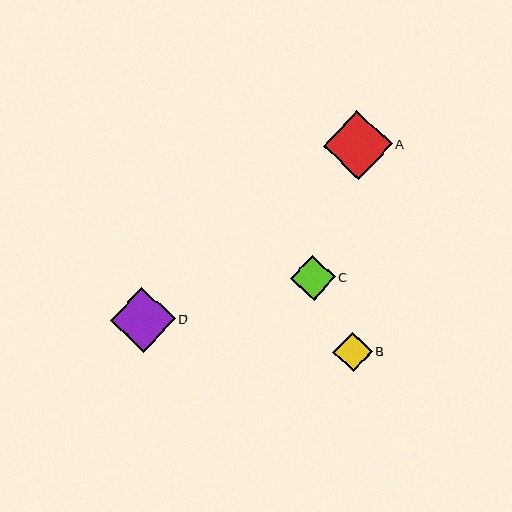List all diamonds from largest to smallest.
From largest to smallest: A, D, C, B.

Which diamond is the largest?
Diamond A is the largest with a size of approximately 69 pixels.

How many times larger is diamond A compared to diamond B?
Diamond A is approximately 1.7 times the size of diamond B.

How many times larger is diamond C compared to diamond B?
Diamond C is approximately 1.1 times the size of diamond B.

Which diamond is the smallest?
Diamond B is the smallest with a size of approximately 40 pixels.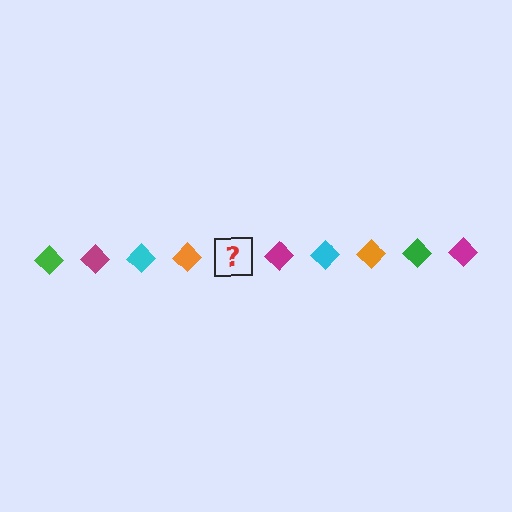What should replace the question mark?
The question mark should be replaced with a green diamond.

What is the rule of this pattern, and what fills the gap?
The rule is that the pattern cycles through green, magenta, cyan, orange diamonds. The gap should be filled with a green diamond.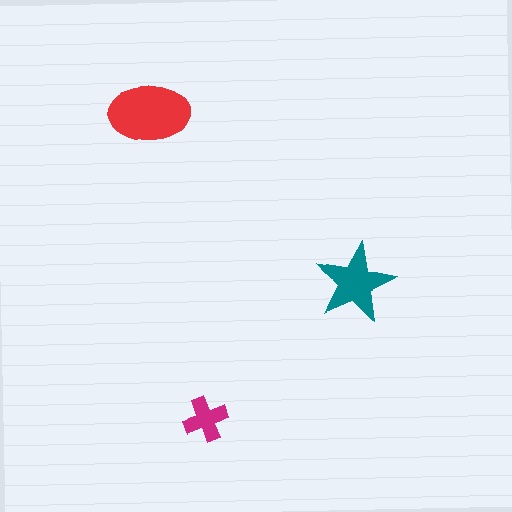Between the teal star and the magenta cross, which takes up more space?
The teal star.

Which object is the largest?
The red ellipse.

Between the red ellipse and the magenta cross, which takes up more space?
The red ellipse.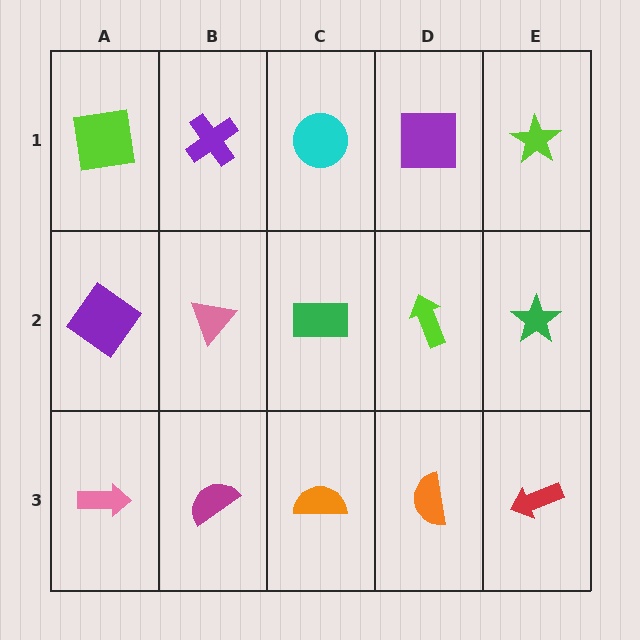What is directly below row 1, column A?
A purple diamond.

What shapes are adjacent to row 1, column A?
A purple diamond (row 2, column A), a purple cross (row 1, column B).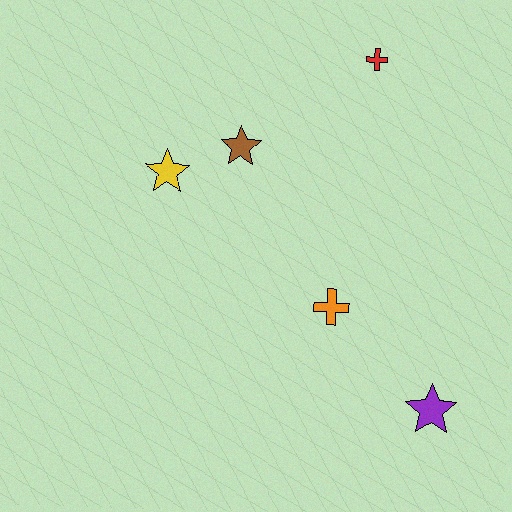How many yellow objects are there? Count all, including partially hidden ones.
There is 1 yellow object.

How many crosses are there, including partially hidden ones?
There are 2 crosses.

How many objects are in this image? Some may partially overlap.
There are 5 objects.